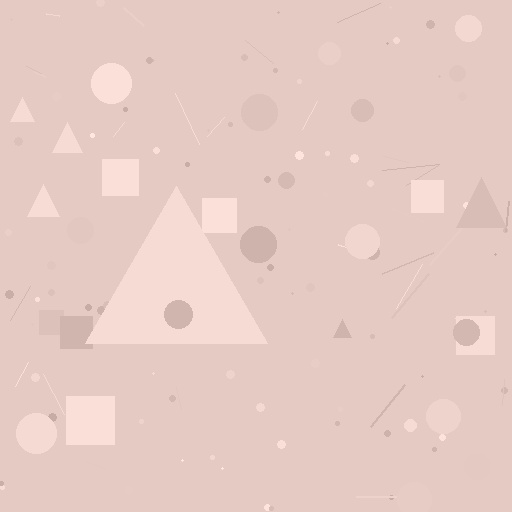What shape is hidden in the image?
A triangle is hidden in the image.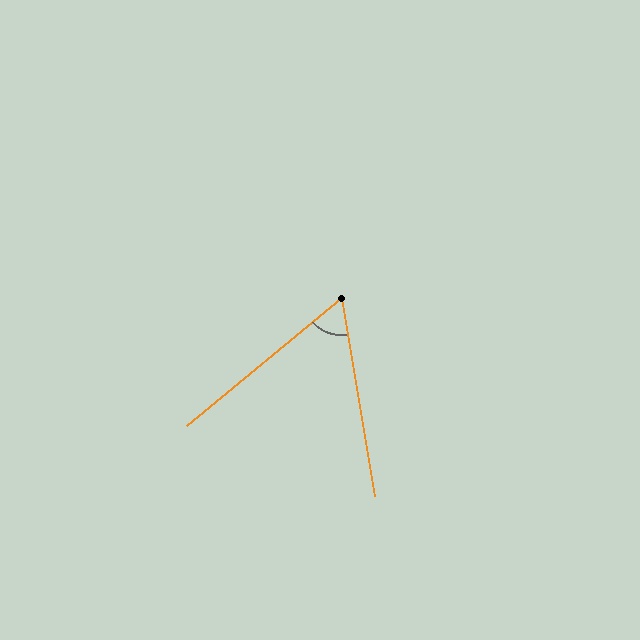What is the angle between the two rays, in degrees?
Approximately 60 degrees.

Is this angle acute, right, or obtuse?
It is acute.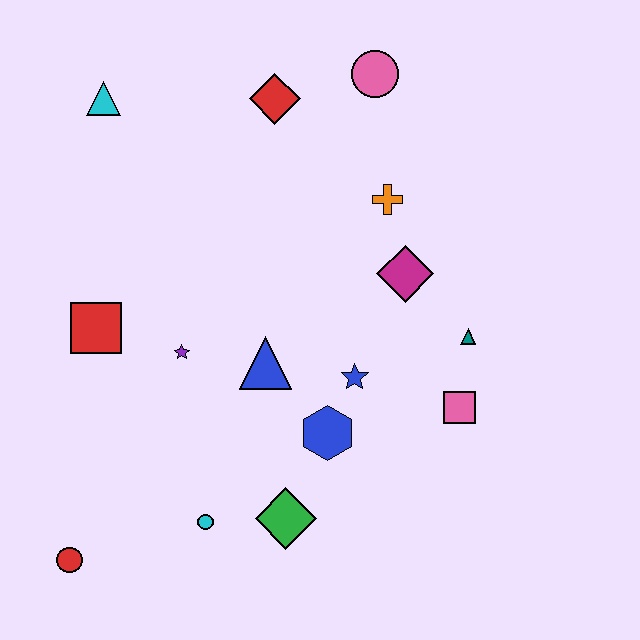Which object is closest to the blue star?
The blue hexagon is closest to the blue star.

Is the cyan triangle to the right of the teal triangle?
No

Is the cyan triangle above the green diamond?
Yes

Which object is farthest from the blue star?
The cyan triangle is farthest from the blue star.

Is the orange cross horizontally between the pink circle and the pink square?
Yes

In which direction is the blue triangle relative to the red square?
The blue triangle is to the right of the red square.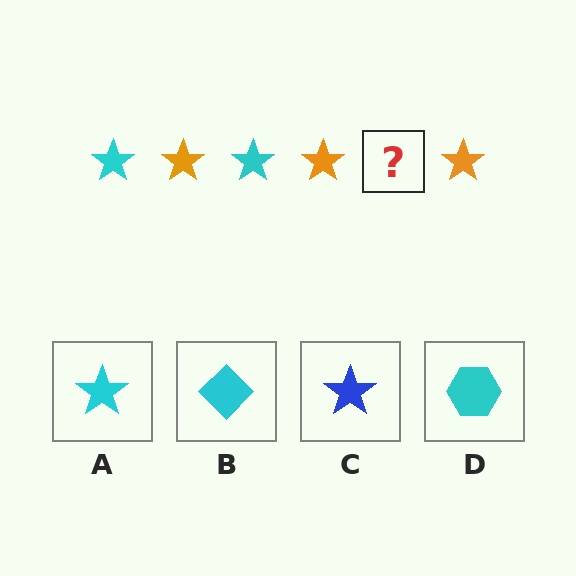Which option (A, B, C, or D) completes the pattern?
A.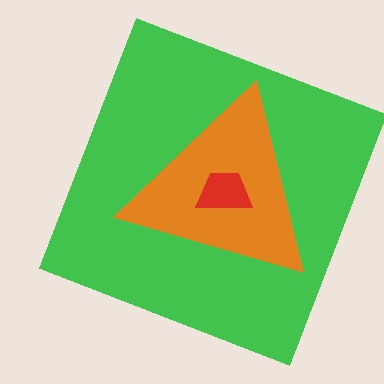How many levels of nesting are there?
3.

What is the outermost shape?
The green square.